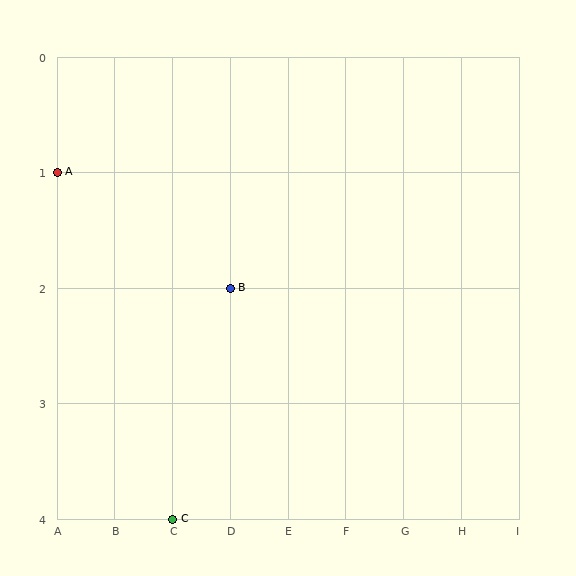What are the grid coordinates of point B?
Point B is at grid coordinates (D, 2).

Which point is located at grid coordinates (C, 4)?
Point C is at (C, 4).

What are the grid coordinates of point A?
Point A is at grid coordinates (A, 1).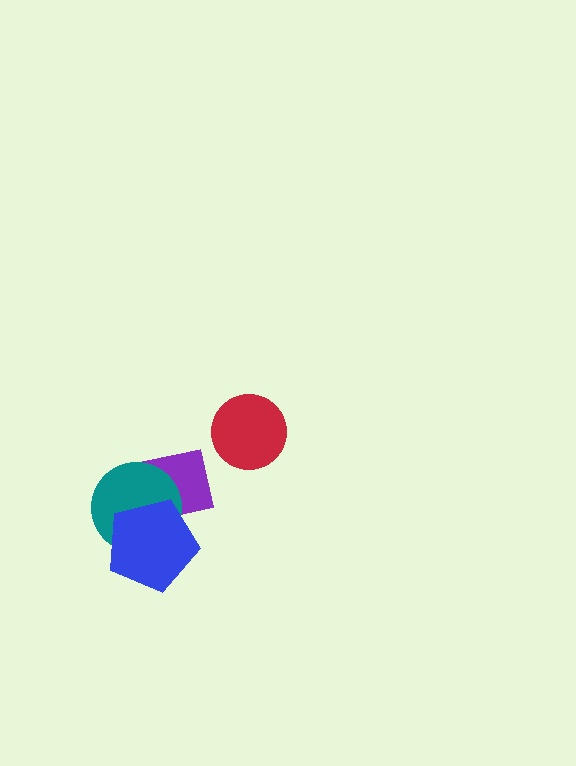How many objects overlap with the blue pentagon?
2 objects overlap with the blue pentagon.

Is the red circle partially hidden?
No, no other shape covers it.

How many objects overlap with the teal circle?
2 objects overlap with the teal circle.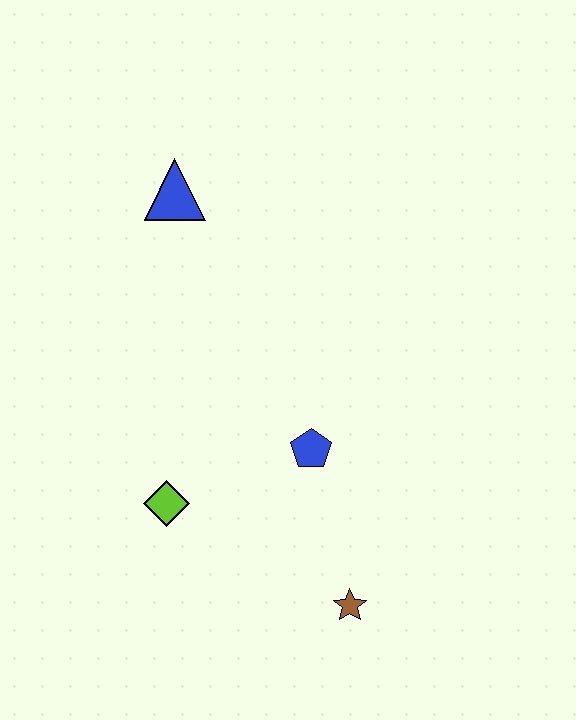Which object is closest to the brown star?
The blue pentagon is closest to the brown star.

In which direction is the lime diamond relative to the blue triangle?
The lime diamond is below the blue triangle.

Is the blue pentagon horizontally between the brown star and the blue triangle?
Yes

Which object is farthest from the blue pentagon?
The blue triangle is farthest from the blue pentagon.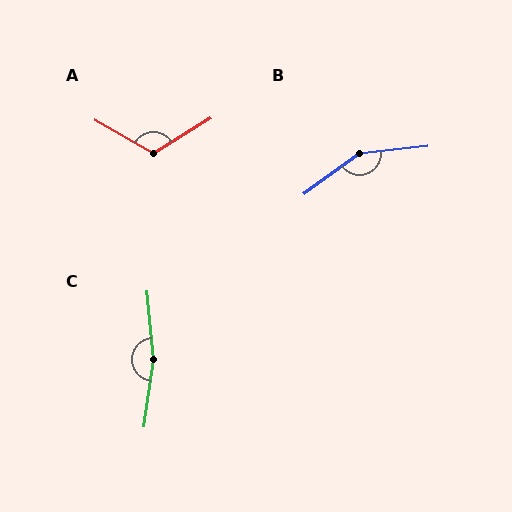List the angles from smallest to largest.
A (119°), B (150°), C (166°).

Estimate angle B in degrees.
Approximately 150 degrees.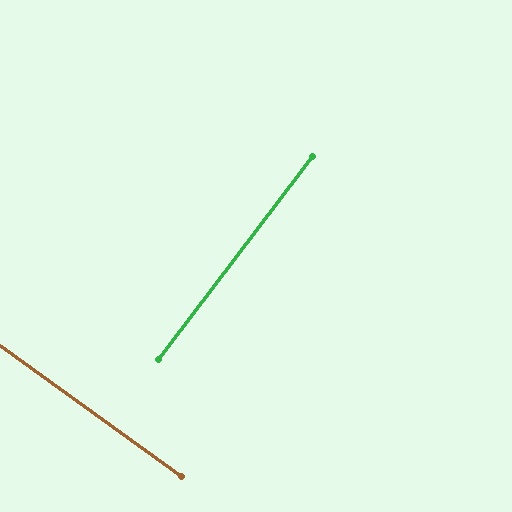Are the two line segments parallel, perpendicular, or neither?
Perpendicular — they meet at approximately 88°.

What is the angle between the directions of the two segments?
Approximately 88 degrees.